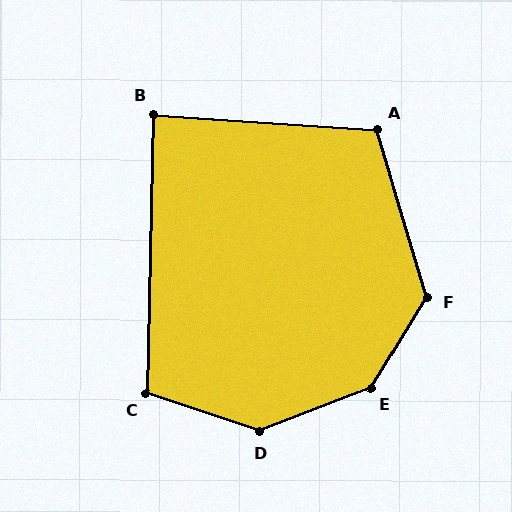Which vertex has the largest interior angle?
E, at approximately 142 degrees.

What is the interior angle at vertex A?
Approximately 110 degrees (obtuse).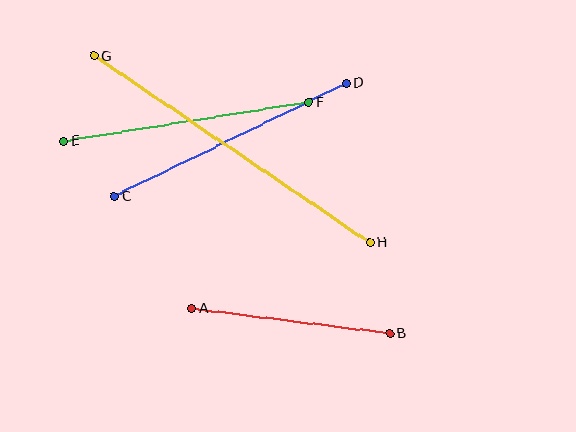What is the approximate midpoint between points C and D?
The midpoint is at approximately (230, 140) pixels.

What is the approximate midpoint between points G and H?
The midpoint is at approximately (232, 149) pixels.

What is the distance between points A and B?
The distance is approximately 200 pixels.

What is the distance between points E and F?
The distance is approximately 247 pixels.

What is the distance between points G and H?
The distance is approximately 333 pixels.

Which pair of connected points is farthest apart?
Points G and H are farthest apart.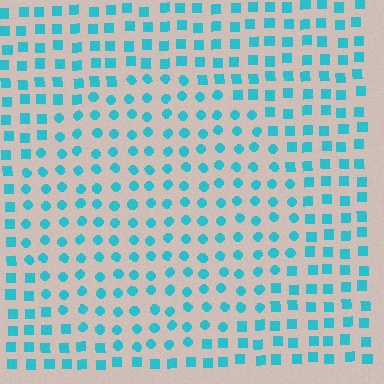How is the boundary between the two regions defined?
The boundary is defined by a change in element shape: circles inside vs. squares outside. All elements share the same color and spacing.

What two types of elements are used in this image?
The image uses circles inside the circle region and squares outside it.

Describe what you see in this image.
The image is filled with small cyan elements arranged in a uniform grid. A circle-shaped region contains circles, while the surrounding area contains squares. The boundary is defined purely by the change in element shape.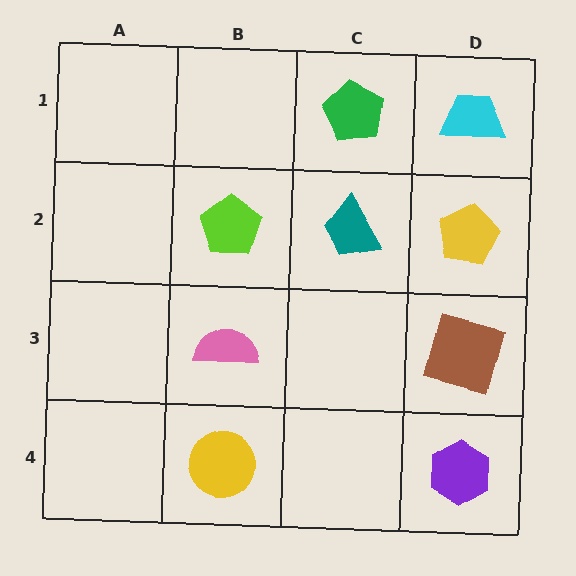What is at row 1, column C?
A green pentagon.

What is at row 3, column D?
A brown square.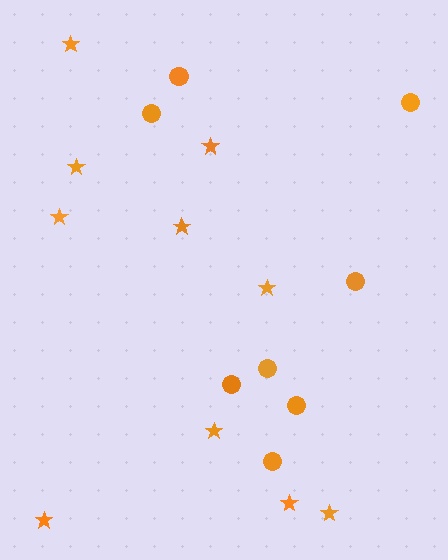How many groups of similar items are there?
There are 2 groups: one group of stars (10) and one group of circles (8).